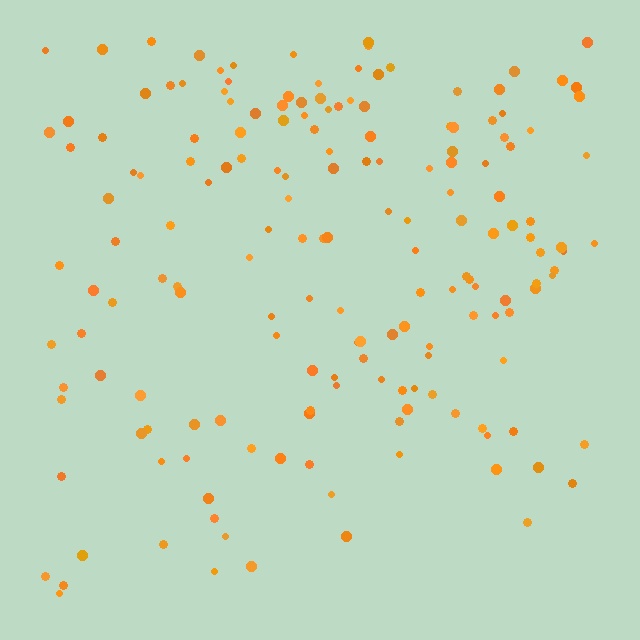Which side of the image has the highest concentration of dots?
The top.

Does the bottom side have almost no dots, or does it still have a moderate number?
Still a moderate number, just noticeably fewer than the top.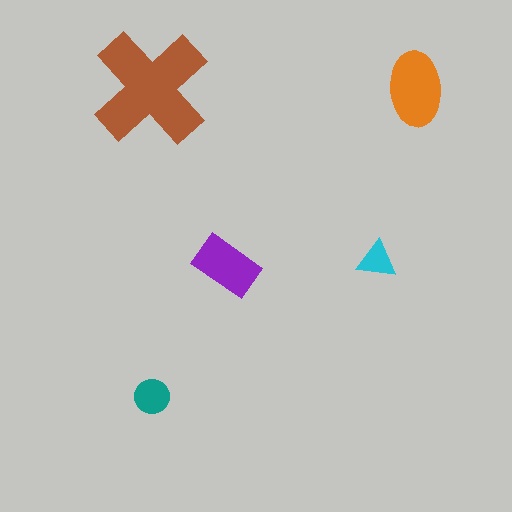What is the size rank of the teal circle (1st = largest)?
4th.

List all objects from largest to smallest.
The brown cross, the orange ellipse, the purple rectangle, the teal circle, the cyan triangle.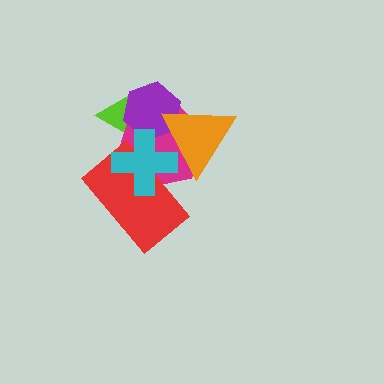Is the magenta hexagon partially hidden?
Yes, it is partially covered by another shape.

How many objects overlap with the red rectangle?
2 objects overlap with the red rectangle.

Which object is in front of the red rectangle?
The cyan cross is in front of the red rectangle.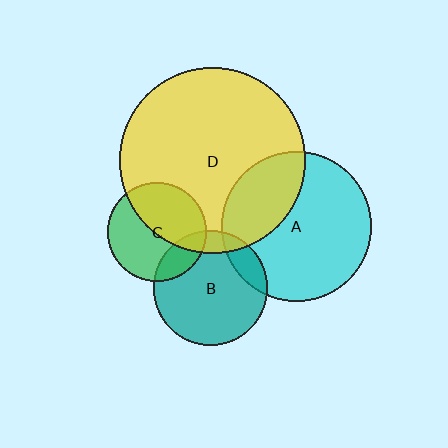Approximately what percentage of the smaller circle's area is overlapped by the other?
Approximately 30%.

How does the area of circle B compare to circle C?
Approximately 1.3 times.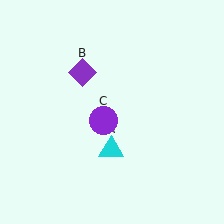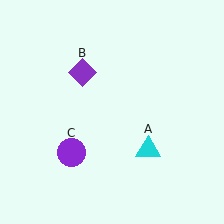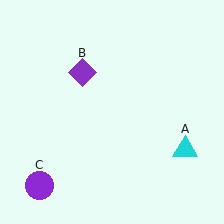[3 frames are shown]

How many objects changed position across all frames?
2 objects changed position: cyan triangle (object A), purple circle (object C).